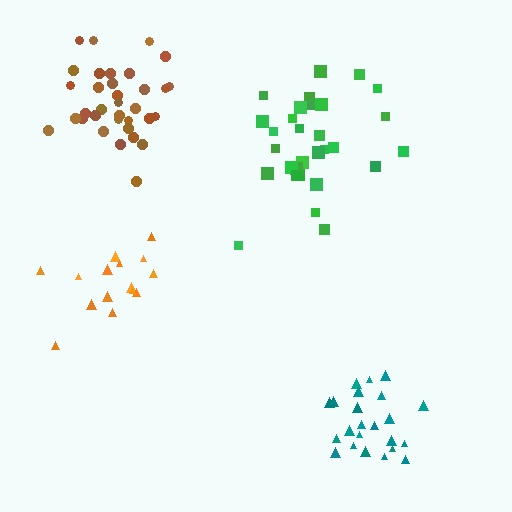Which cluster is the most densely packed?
Teal.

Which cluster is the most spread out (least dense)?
Green.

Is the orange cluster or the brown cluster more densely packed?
Brown.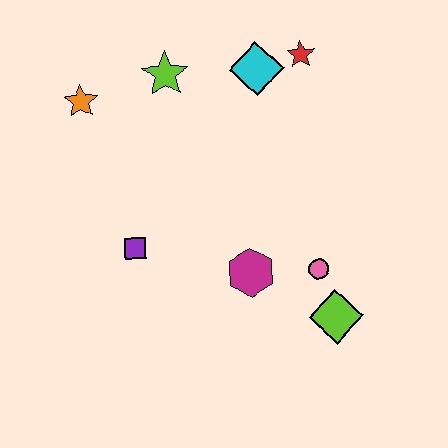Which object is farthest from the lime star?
The lime diamond is farthest from the lime star.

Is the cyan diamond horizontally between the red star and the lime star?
Yes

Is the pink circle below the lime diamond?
No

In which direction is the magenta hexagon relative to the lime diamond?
The magenta hexagon is to the left of the lime diamond.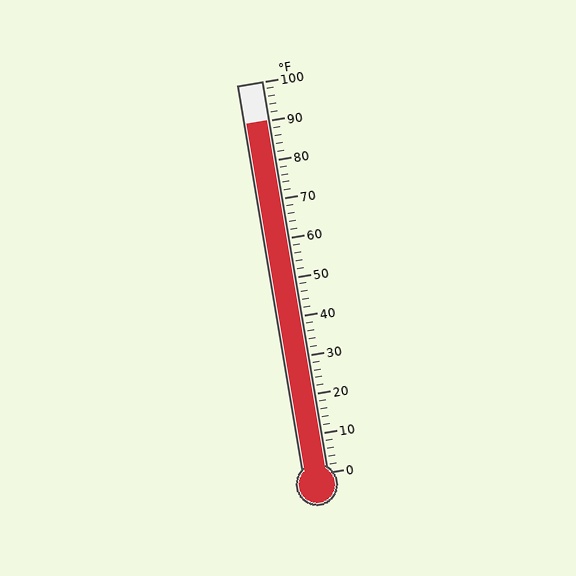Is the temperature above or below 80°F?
The temperature is above 80°F.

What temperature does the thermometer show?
The thermometer shows approximately 90°F.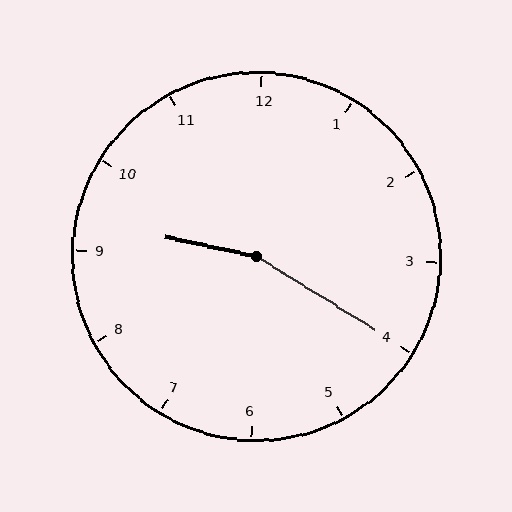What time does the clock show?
9:20.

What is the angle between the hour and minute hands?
Approximately 160 degrees.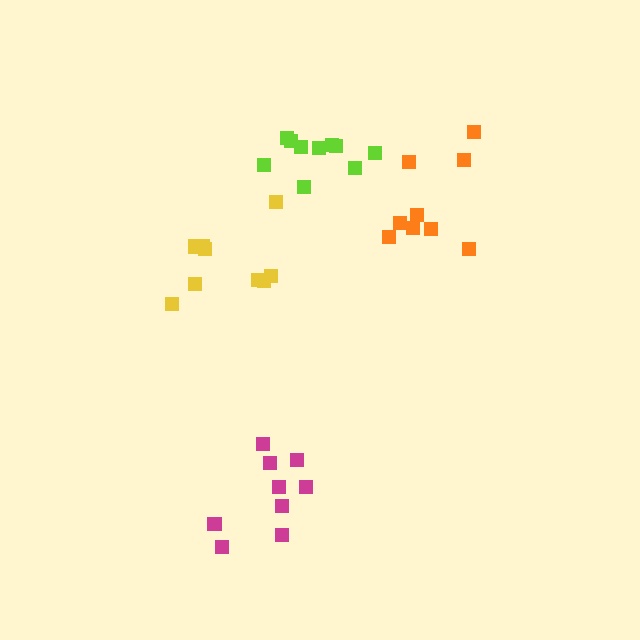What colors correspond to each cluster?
The clusters are colored: lime, orange, magenta, yellow.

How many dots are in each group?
Group 1: 10 dots, Group 2: 9 dots, Group 3: 9 dots, Group 4: 9 dots (37 total).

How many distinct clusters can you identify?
There are 4 distinct clusters.